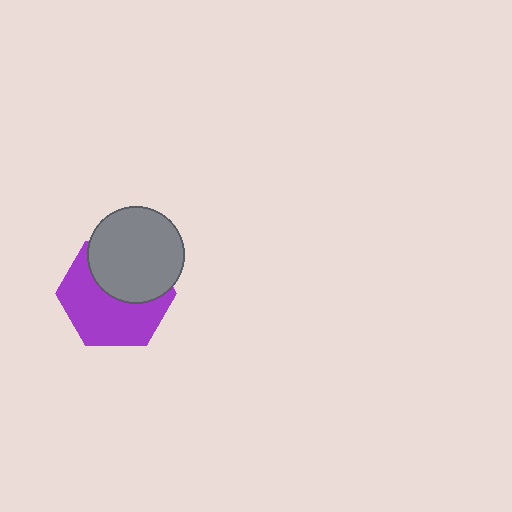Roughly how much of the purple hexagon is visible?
About half of it is visible (roughly 57%).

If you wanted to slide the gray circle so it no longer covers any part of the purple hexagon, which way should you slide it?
Slide it up — that is the most direct way to separate the two shapes.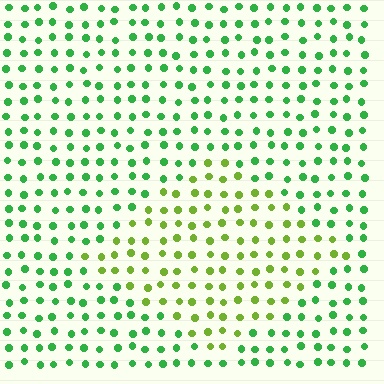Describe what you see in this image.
The image is filled with small green elements in a uniform arrangement. A diamond-shaped region is visible where the elements are tinted to a slightly different hue, forming a subtle color boundary.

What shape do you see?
I see a diamond.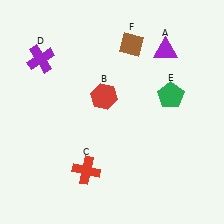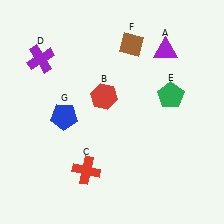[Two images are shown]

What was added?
A blue pentagon (G) was added in Image 2.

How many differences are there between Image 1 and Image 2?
There is 1 difference between the two images.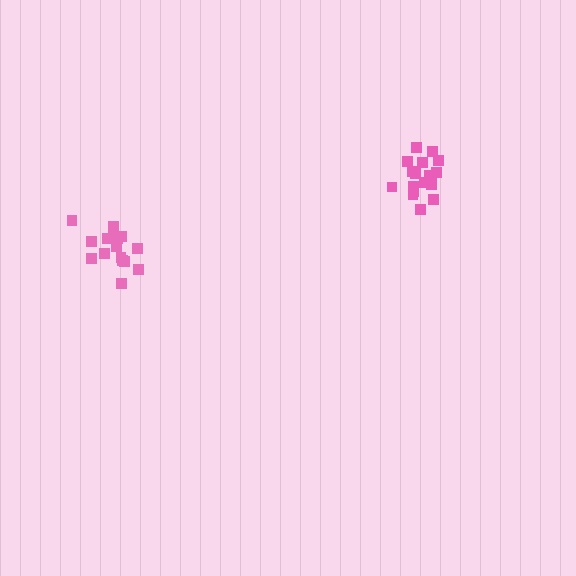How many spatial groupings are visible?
There are 2 spatial groupings.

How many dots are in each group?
Group 1: 16 dots, Group 2: 18 dots (34 total).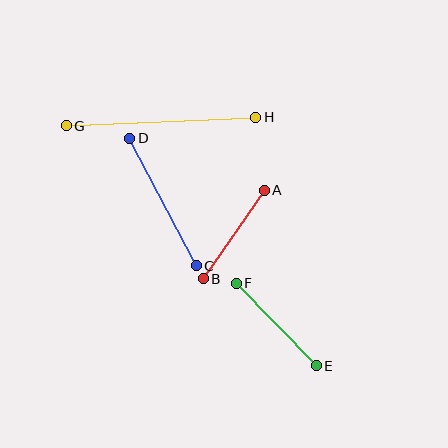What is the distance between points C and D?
The distance is approximately 144 pixels.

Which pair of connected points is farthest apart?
Points G and H are farthest apart.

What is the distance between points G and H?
The distance is approximately 190 pixels.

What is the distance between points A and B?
The distance is approximately 107 pixels.